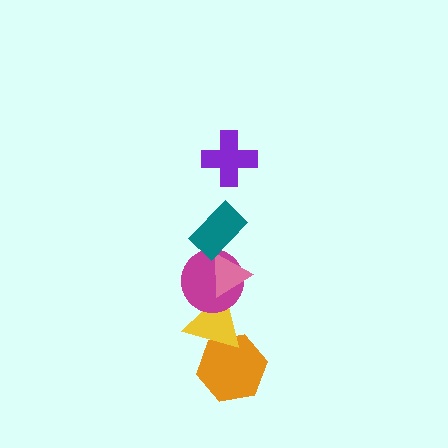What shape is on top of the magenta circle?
The pink triangle is on top of the magenta circle.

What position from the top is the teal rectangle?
The teal rectangle is 2nd from the top.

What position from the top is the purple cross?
The purple cross is 1st from the top.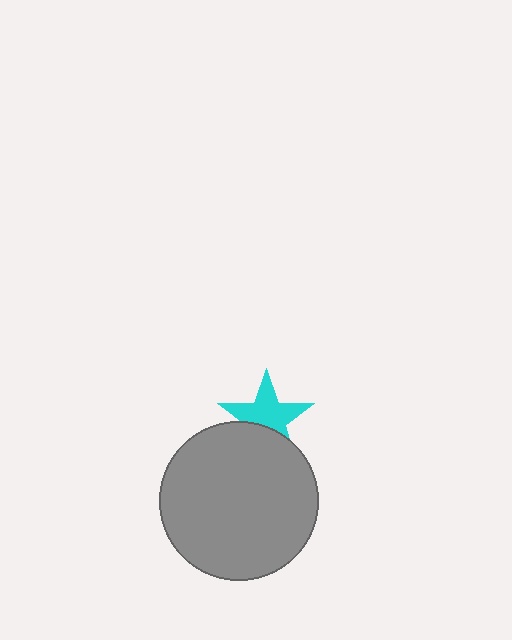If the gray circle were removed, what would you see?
You would see the complete cyan star.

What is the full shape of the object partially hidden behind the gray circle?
The partially hidden object is a cyan star.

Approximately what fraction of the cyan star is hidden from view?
Roughly 35% of the cyan star is hidden behind the gray circle.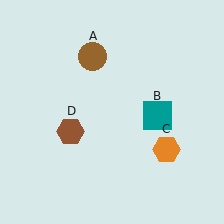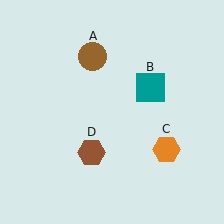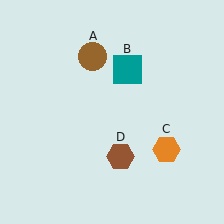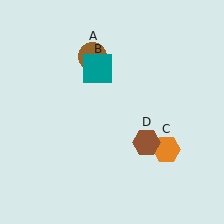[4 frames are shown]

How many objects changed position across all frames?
2 objects changed position: teal square (object B), brown hexagon (object D).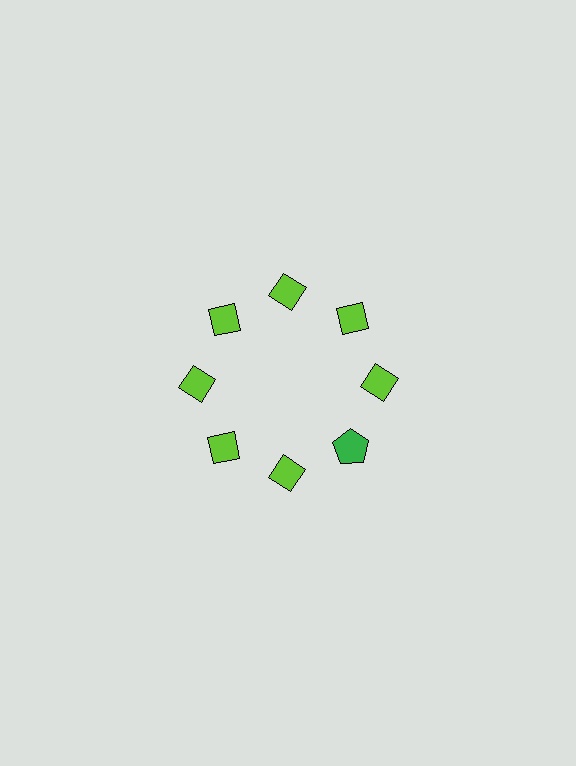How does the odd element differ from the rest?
It differs in both color (green instead of lime) and shape (pentagon instead of diamond).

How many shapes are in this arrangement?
There are 8 shapes arranged in a ring pattern.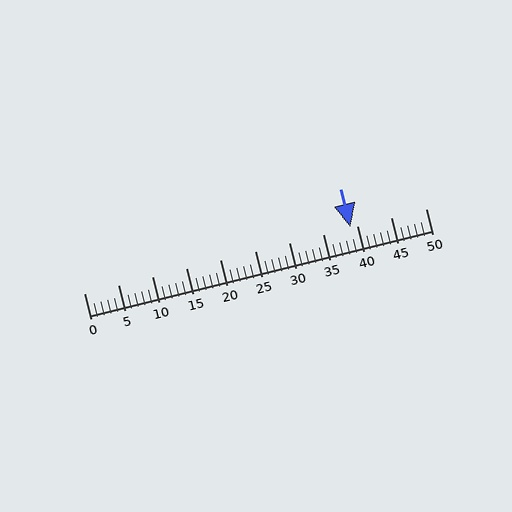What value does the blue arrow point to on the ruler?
The blue arrow points to approximately 39.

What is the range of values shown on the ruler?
The ruler shows values from 0 to 50.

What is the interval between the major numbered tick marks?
The major tick marks are spaced 5 units apart.